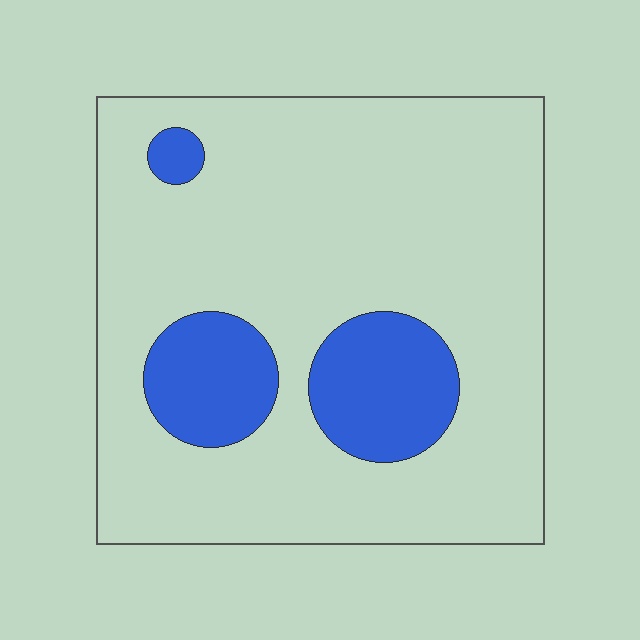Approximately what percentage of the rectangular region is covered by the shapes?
Approximately 20%.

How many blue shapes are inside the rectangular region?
3.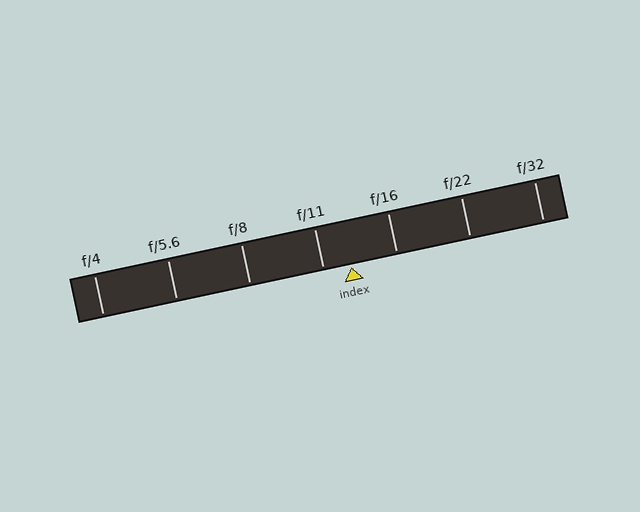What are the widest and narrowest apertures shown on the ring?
The widest aperture shown is f/4 and the narrowest is f/32.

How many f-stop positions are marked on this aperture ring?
There are 7 f-stop positions marked.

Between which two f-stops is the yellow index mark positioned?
The index mark is between f/11 and f/16.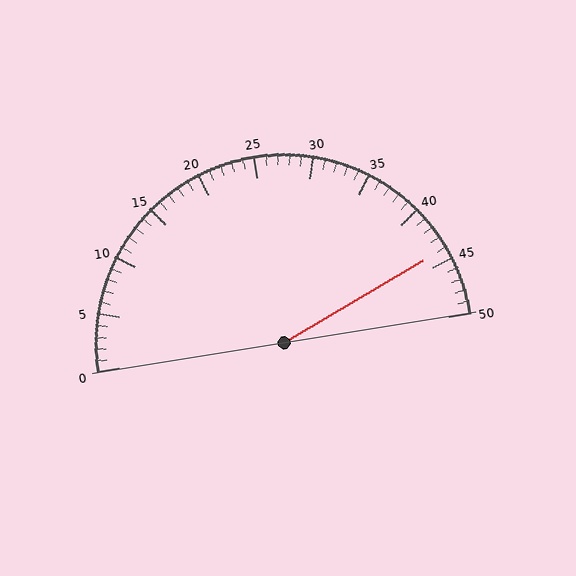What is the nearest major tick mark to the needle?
The nearest major tick mark is 45.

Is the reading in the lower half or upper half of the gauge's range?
The reading is in the upper half of the range (0 to 50).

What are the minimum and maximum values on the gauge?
The gauge ranges from 0 to 50.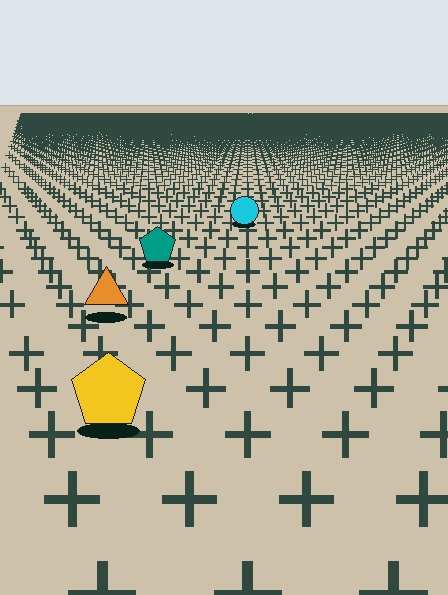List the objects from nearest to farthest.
From nearest to farthest: the yellow pentagon, the orange triangle, the teal pentagon, the cyan circle.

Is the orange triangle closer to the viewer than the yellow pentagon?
No. The yellow pentagon is closer — you can tell from the texture gradient: the ground texture is coarser near it.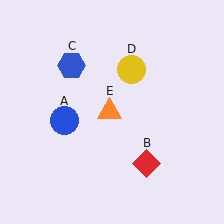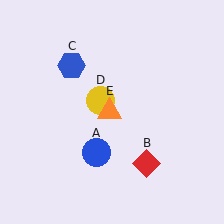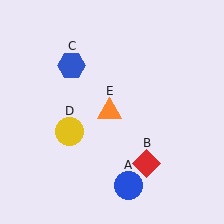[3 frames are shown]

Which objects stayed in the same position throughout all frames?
Red diamond (object B) and blue hexagon (object C) and orange triangle (object E) remained stationary.